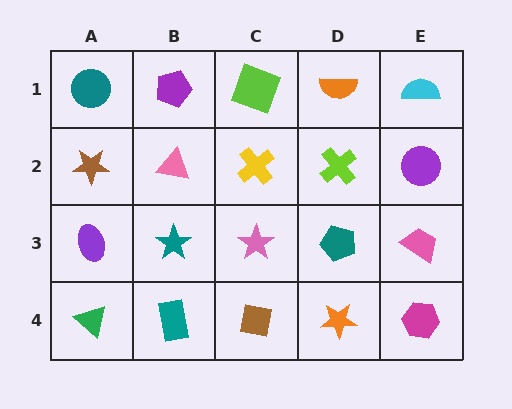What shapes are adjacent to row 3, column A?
A brown star (row 2, column A), a green triangle (row 4, column A), a teal star (row 3, column B).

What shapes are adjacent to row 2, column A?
A teal circle (row 1, column A), a purple ellipse (row 3, column A), a pink triangle (row 2, column B).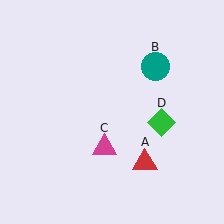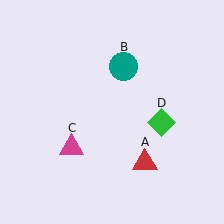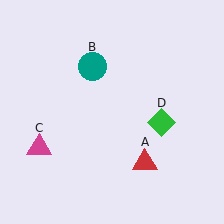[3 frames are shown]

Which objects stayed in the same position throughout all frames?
Red triangle (object A) and green diamond (object D) remained stationary.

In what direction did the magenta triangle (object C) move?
The magenta triangle (object C) moved left.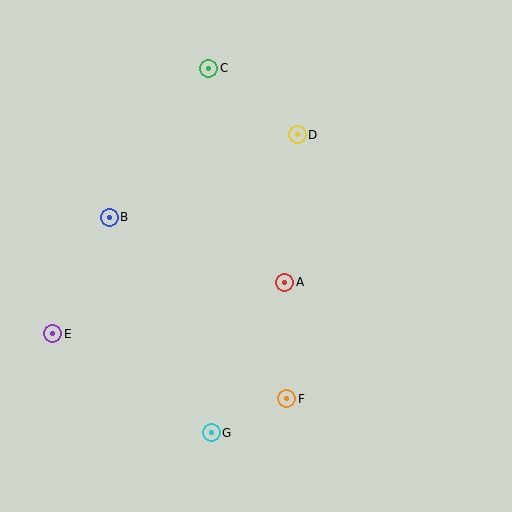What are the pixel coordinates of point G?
Point G is at (211, 433).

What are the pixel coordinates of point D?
Point D is at (297, 135).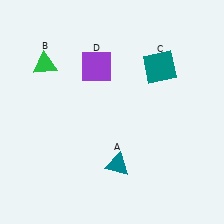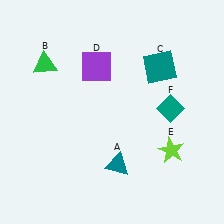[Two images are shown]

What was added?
A lime star (E), a teal diamond (F) were added in Image 2.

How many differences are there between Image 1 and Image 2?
There are 2 differences between the two images.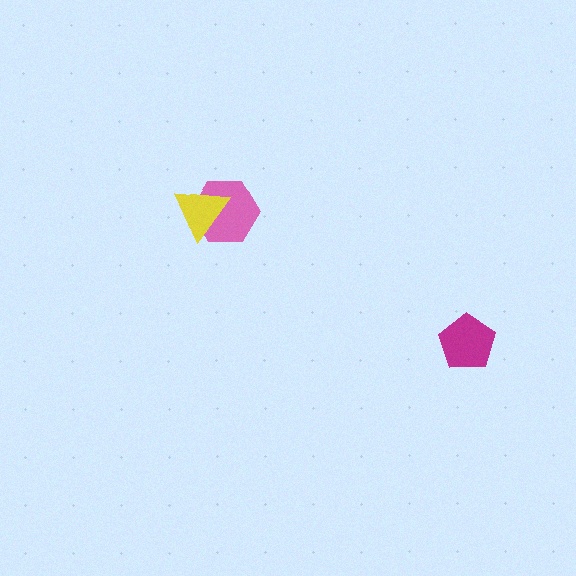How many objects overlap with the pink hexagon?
1 object overlaps with the pink hexagon.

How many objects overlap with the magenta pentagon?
0 objects overlap with the magenta pentagon.